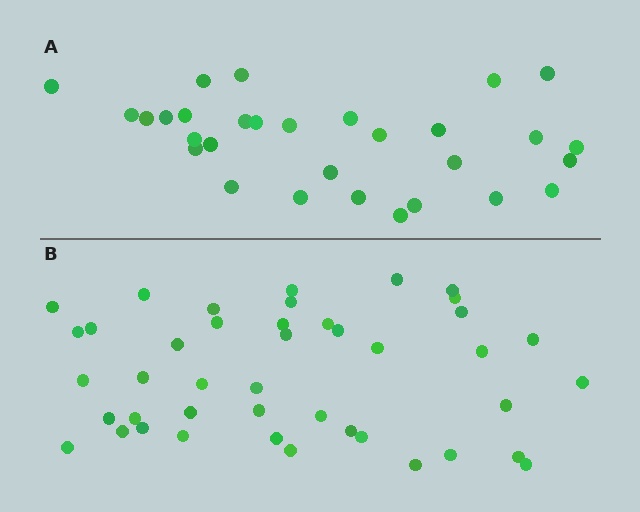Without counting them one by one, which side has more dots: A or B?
Region B (the bottom region) has more dots.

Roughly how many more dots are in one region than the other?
Region B has approximately 15 more dots than region A.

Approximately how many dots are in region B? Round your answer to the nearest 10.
About 40 dots. (The exact count is 43, which rounds to 40.)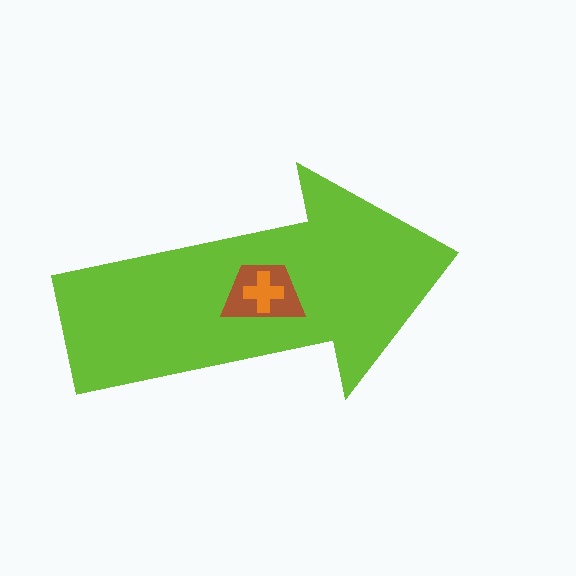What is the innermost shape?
The orange cross.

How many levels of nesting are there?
3.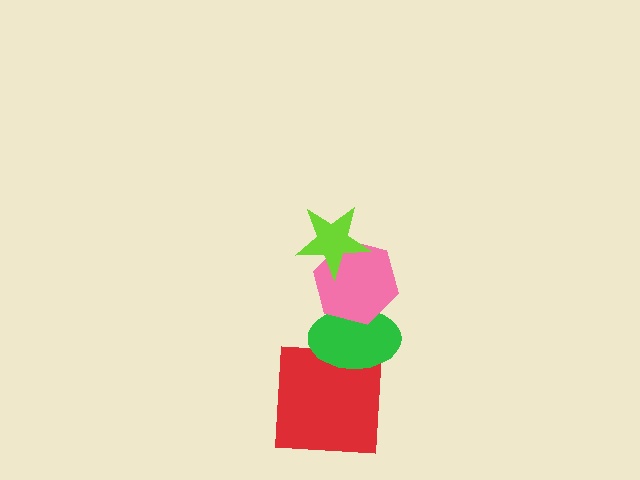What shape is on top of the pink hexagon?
The lime star is on top of the pink hexagon.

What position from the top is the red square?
The red square is 4th from the top.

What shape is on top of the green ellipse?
The pink hexagon is on top of the green ellipse.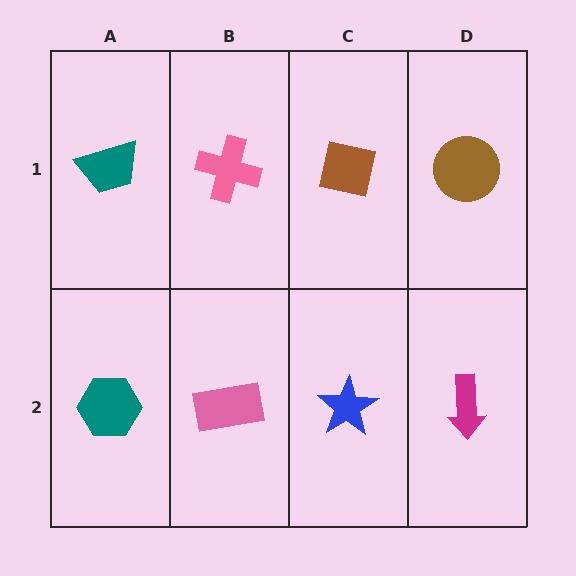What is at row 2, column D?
A magenta arrow.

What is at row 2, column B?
A pink rectangle.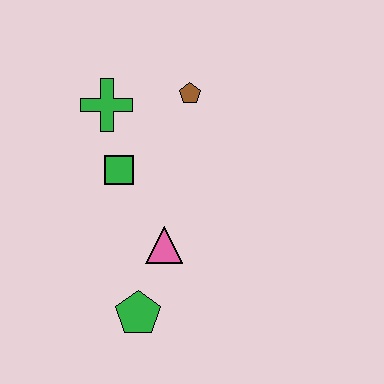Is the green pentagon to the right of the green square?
Yes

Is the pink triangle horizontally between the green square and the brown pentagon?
Yes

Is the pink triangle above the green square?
No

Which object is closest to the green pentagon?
The pink triangle is closest to the green pentagon.